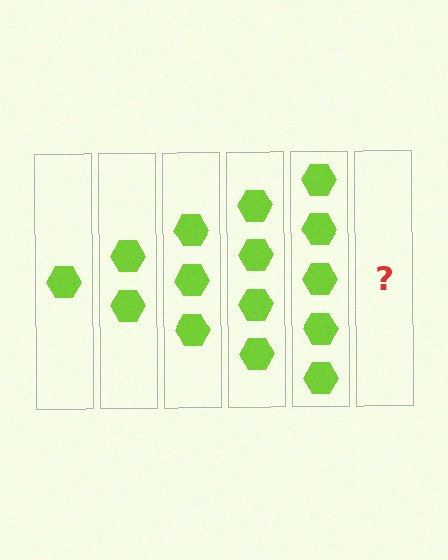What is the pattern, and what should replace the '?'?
The pattern is that each step adds one more hexagon. The '?' should be 6 hexagons.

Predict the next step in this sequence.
The next step is 6 hexagons.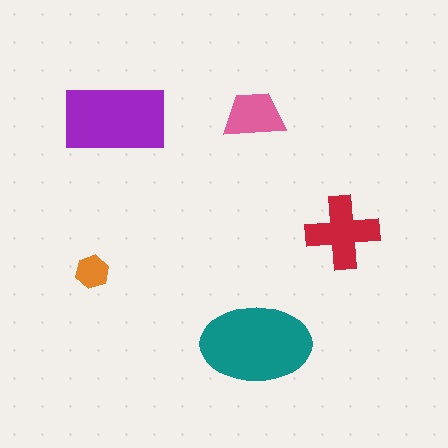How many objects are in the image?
There are 5 objects in the image.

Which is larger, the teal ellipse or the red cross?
The teal ellipse.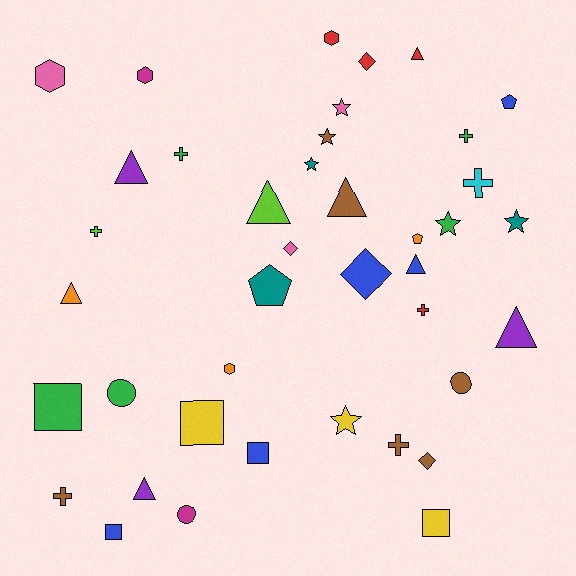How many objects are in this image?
There are 40 objects.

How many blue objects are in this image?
There are 5 blue objects.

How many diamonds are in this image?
There are 4 diamonds.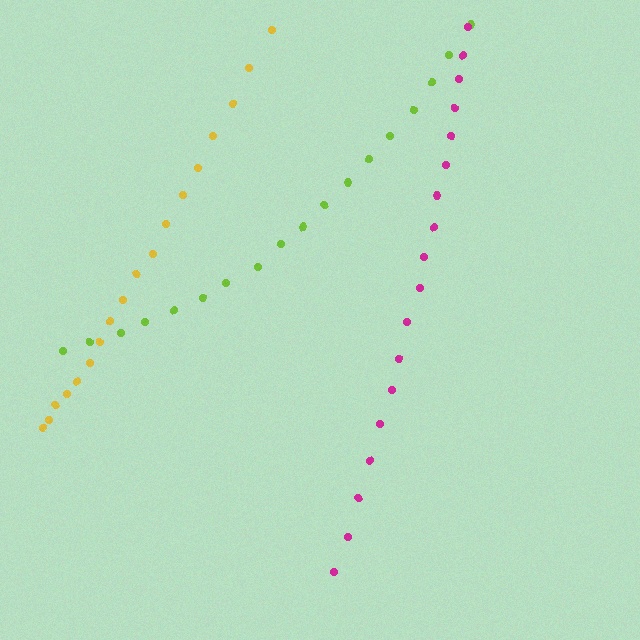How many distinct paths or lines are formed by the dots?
There are 3 distinct paths.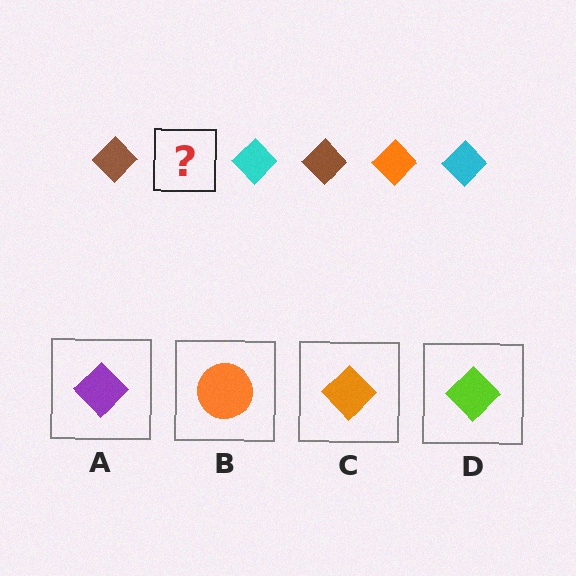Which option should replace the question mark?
Option C.